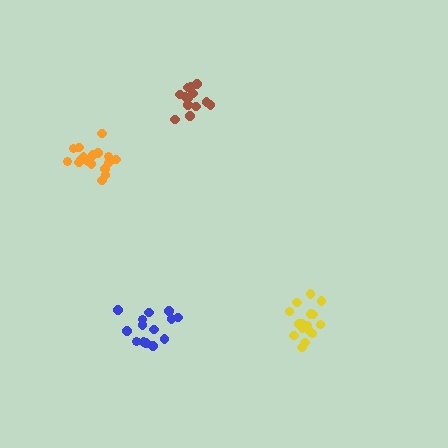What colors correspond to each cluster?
The clusters are colored: orange, brown, blue, yellow.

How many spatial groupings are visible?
There are 4 spatial groupings.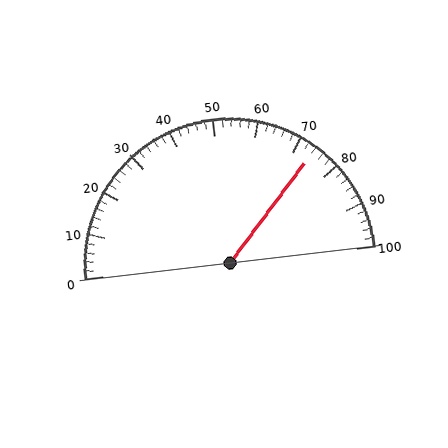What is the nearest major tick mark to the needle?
The nearest major tick mark is 70.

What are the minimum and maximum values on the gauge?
The gauge ranges from 0 to 100.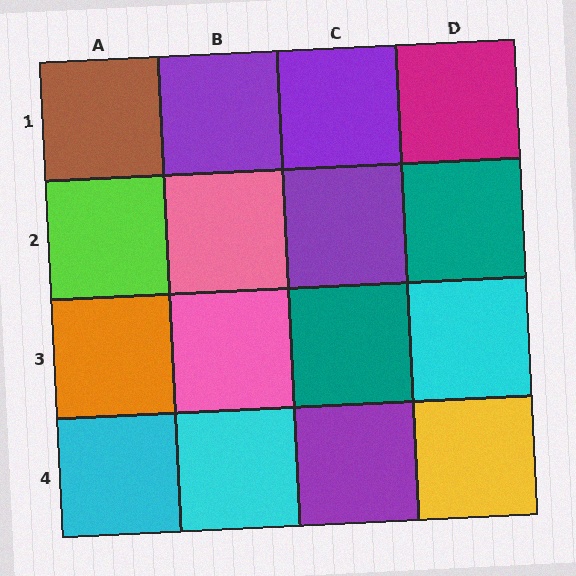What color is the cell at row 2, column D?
Teal.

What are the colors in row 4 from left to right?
Cyan, cyan, purple, yellow.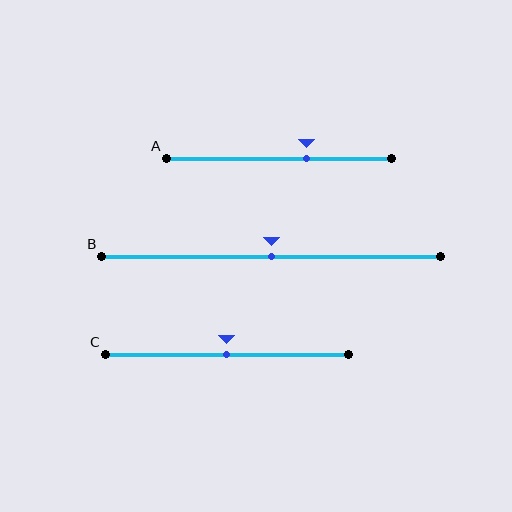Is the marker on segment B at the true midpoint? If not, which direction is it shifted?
Yes, the marker on segment B is at the true midpoint.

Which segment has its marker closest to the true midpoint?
Segment B has its marker closest to the true midpoint.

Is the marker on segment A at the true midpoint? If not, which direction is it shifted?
No, the marker on segment A is shifted to the right by about 12% of the segment length.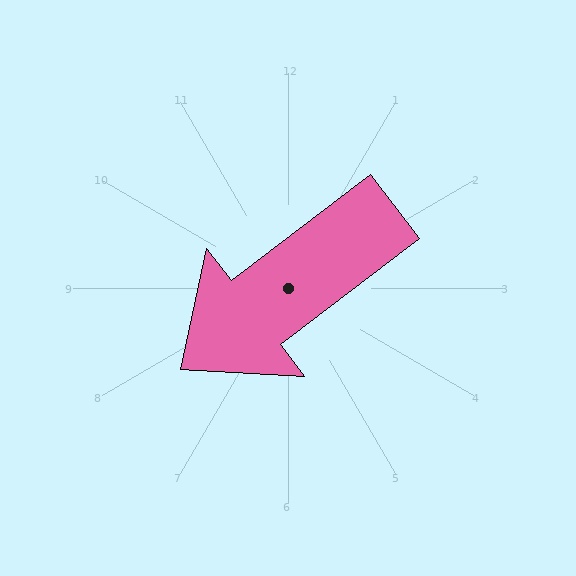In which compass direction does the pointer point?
Southwest.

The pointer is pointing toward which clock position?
Roughly 8 o'clock.